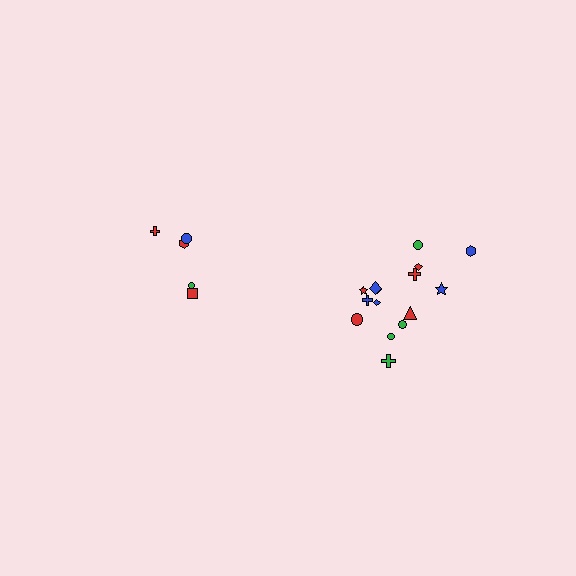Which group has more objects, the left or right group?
The right group.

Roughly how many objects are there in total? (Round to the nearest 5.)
Roughly 20 objects in total.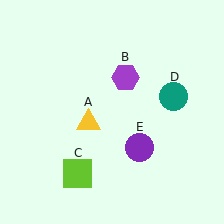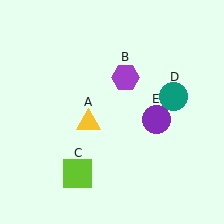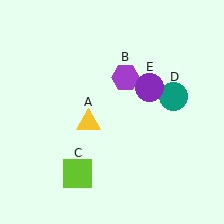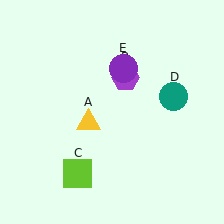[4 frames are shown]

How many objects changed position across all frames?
1 object changed position: purple circle (object E).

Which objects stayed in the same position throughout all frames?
Yellow triangle (object A) and purple hexagon (object B) and lime square (object C) and teal circle (object D) remained stationary.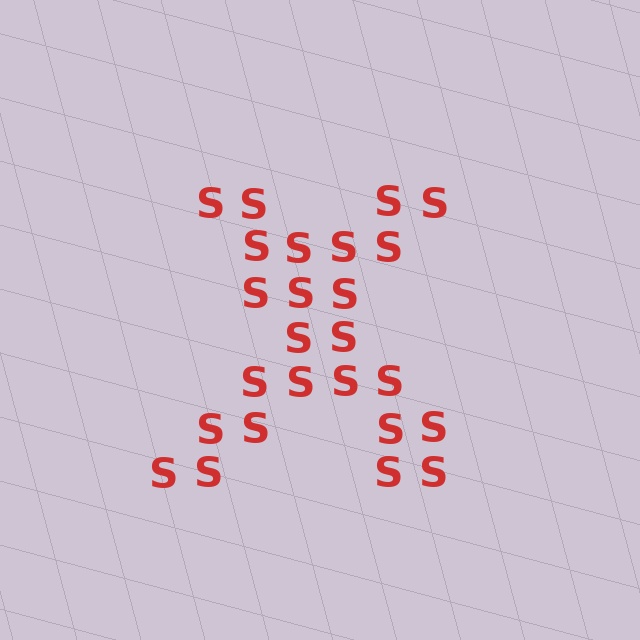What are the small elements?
The small elements are letter S's.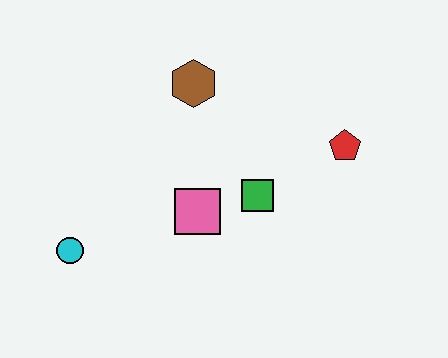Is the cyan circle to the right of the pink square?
No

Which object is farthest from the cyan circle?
The red pentagon is farthest from the cyan circle.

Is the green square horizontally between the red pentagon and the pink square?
Yes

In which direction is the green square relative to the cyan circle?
The green square is to the right of the cyan circle.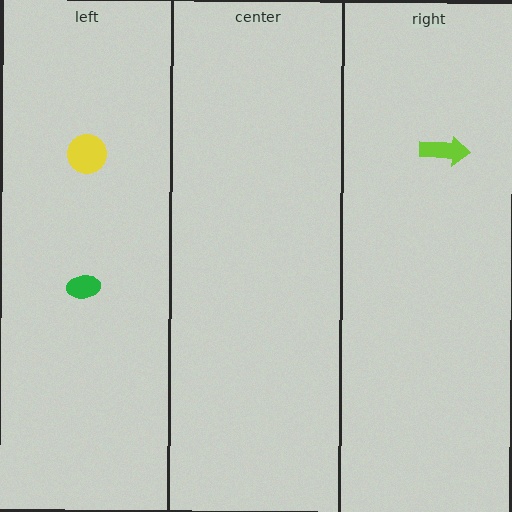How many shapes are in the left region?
2.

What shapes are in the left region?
The yellow circle, the green ellipse.